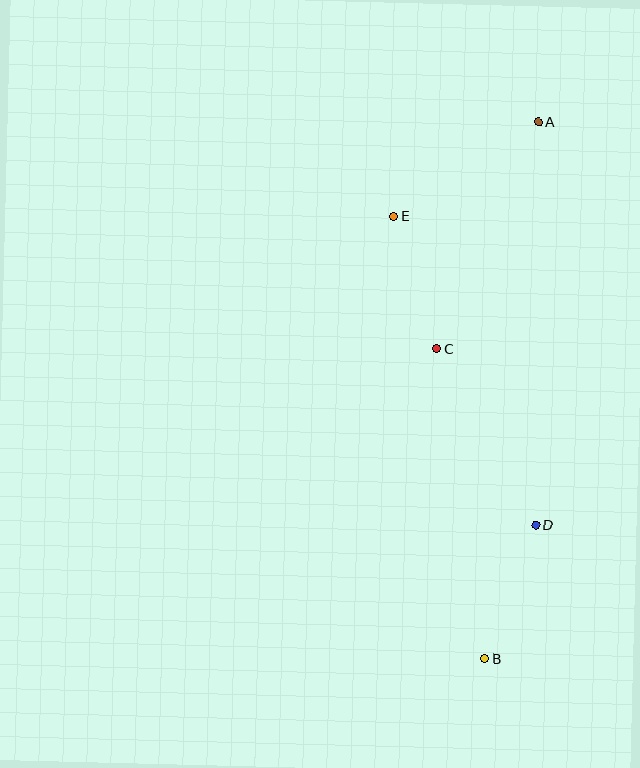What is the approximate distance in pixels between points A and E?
The distance between A and E is approximately 172 pixels.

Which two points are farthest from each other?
Points A and B are farthest from each other.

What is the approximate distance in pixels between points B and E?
The distance between B and E is approximately 452 pixels.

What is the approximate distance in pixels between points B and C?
The distance between B and C is approximately 313 pixels.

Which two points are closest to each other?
Points C and E are closest to each other.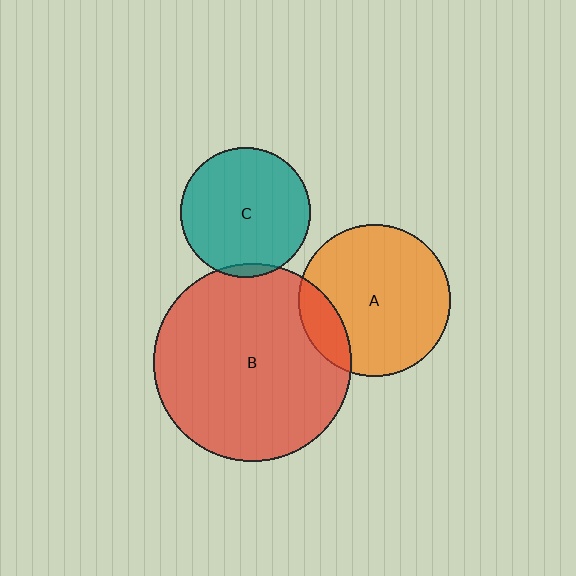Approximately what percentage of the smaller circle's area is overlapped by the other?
Approximately 15%.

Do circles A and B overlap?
Yes.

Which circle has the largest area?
Circle B (red).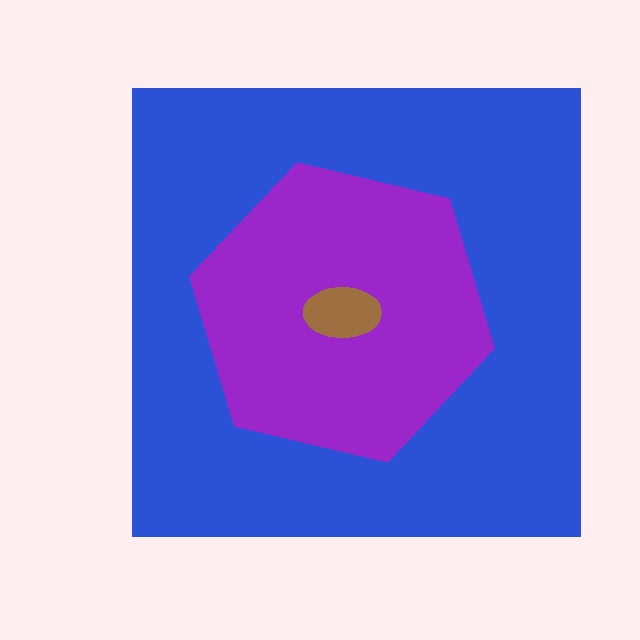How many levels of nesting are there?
3.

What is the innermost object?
The brown ellipse.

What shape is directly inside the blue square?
The purple hexagon.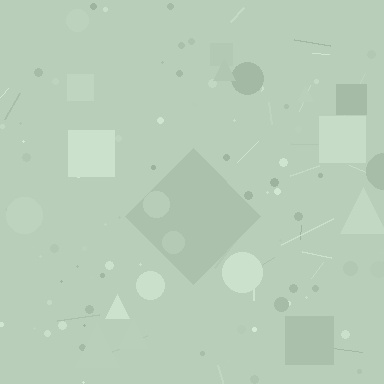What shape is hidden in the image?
A diamond is hidden in the image.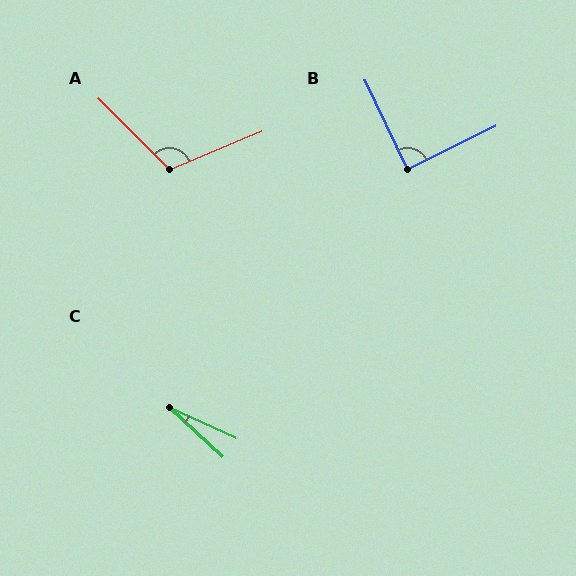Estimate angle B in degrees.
Approximately 89 degrees.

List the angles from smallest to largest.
C (19°), B (89°), A (113°).